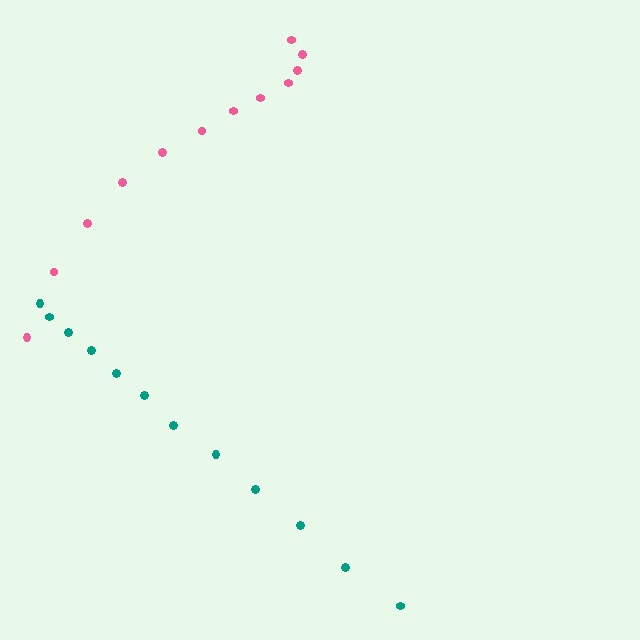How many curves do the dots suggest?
There are 2 distinct paths.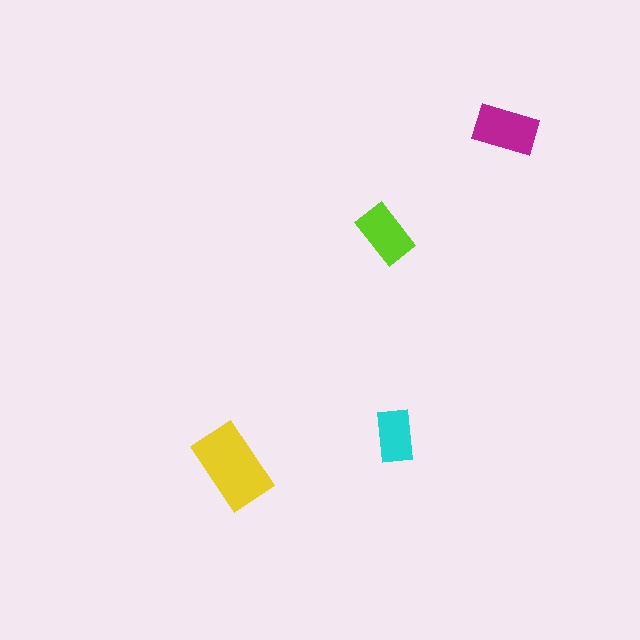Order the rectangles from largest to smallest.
the yellow one, the magenta one, the lime one, the cyan one.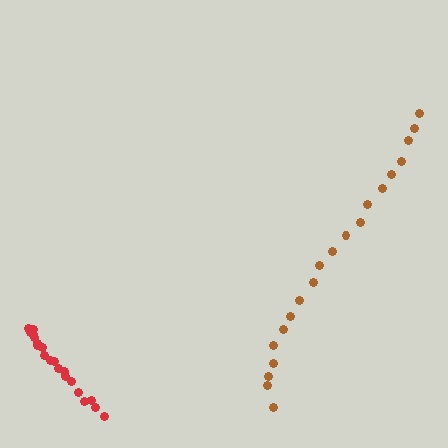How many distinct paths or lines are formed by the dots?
There are 2 distinct paths.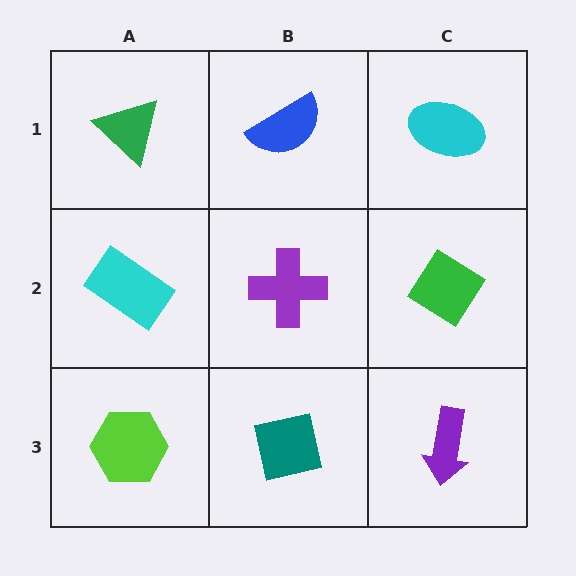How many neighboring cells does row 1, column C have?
2.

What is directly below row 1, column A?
A cyan rectangle.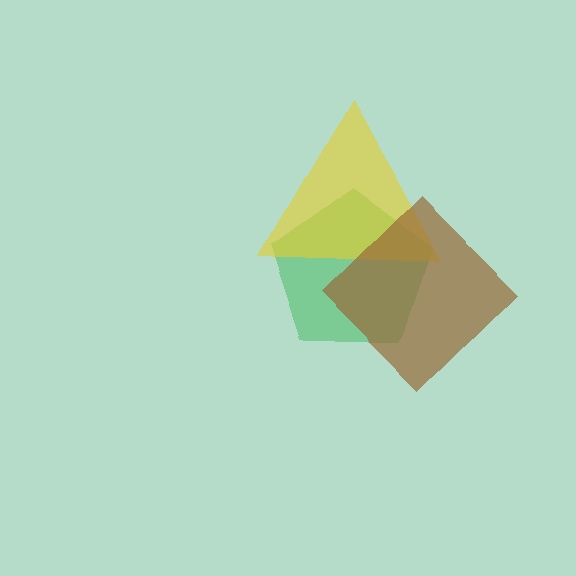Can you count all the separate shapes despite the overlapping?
Yes, there are 3 separate shapes.